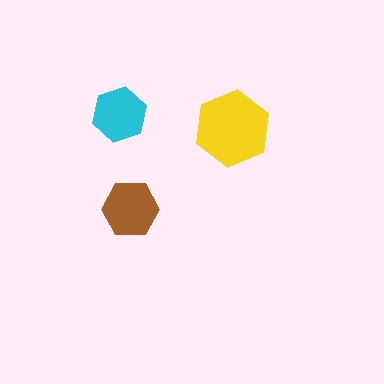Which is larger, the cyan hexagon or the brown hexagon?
The brown one.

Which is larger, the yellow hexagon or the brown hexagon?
The yellow one.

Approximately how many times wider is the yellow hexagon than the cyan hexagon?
About 1.5 times wider.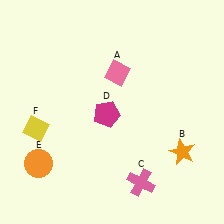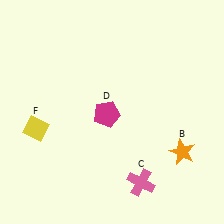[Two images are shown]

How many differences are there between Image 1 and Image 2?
There are 2 differences between the two images.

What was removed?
The pink diamond (A), the orange circle (E) were removed in Image 2.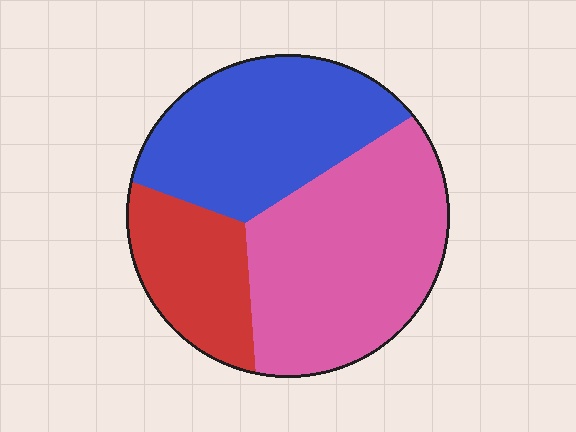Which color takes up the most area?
Pink, at roughly 45%.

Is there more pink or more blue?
Pink.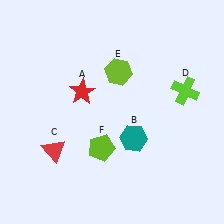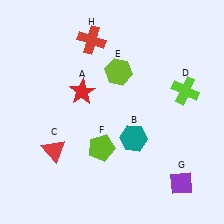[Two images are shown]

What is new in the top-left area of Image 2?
A red cross (H) was added in the top-left area of Image 2.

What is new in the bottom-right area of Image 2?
A purple diamond (G) was added in the bottom-right area of Image 2.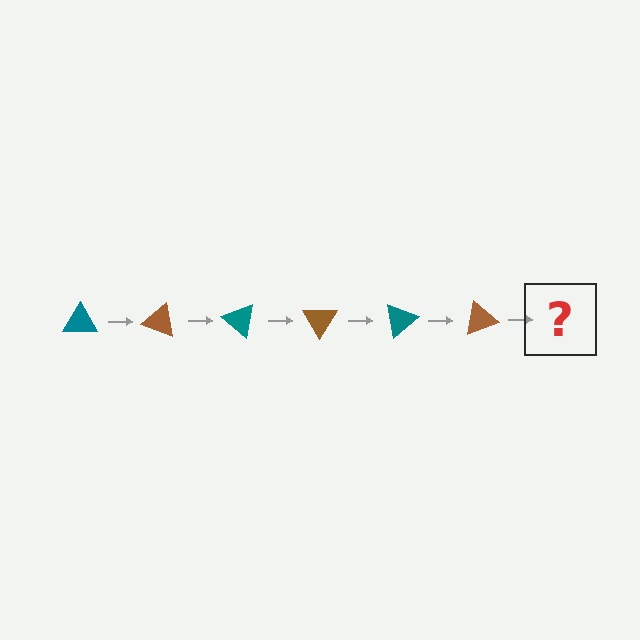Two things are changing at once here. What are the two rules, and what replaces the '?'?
The two rules are that it rotates 20 degrees each step and the color cycles through teal and brown. The '?' should be a teal triangle, rotated 120 degrees from the start.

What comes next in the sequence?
The next element should be a teal triangle, rotated 120 degrees from the start.